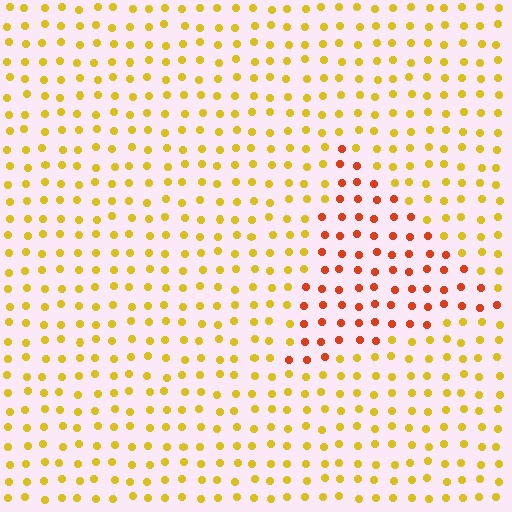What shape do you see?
I see a triangle.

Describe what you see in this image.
The image is filled with small yellow elements in a uniform arrangement. A triangle-shaped region is visible where the elements are tinted to a slightly different hue, forming a subtle color boundary.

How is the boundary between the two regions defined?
The boundary is defined purely by a slight shift in hue (about 42 degrees). Spacing, size, and orientation are identical on both sides.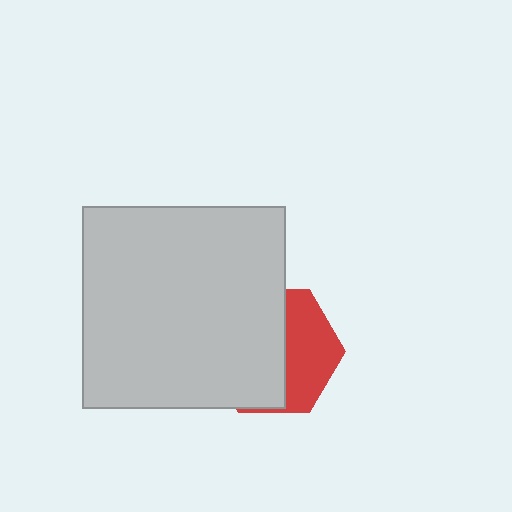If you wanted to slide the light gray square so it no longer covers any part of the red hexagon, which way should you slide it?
Slide it left — that is the most direct way to separate the two shapes.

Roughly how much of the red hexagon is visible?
A small part of it is visible (roughly 41%).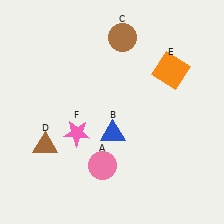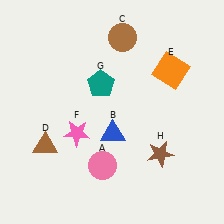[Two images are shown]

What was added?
A teal pentagon (G), a brown star (H) were added in Image 2.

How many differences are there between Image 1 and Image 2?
There are 2 differences between the two images.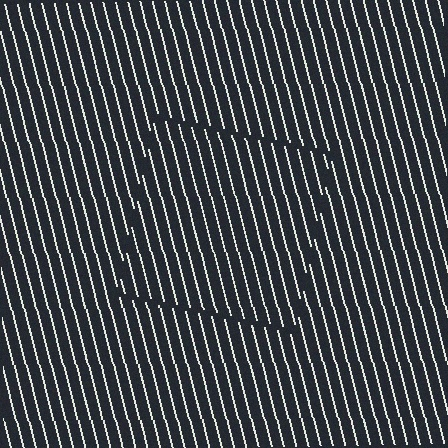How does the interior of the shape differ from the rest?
The interior of the shape contains the same grating, shifted by half a period — the contour is defined by the phase discontinuity where line-ends from the inner and outer gratings abut.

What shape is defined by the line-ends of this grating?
An illusory square. The interior of the shape contains the same grating, shifted by half a period — the contour is defined by the phase discontinuity where line-ends from the inner and outer gratings abut.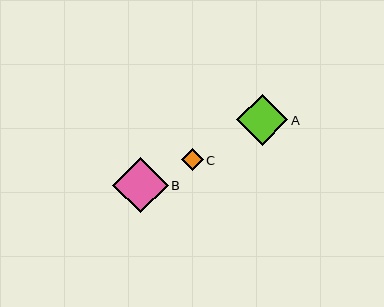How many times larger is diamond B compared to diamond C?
Diamond B is approximately 2.5 times the size of diamond C.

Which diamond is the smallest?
Diamond C is the smallest with a size of approximately 22 pixels.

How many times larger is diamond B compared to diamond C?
Diamond B is approximately 2.5 times the size of diamond C.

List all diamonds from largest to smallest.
From largest to smallest: B, A, C.